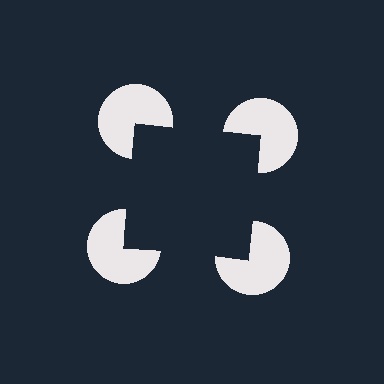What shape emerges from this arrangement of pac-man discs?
An illusory square — its edges are inferred from the aligned wedge cuts in the pac-man discs, not physically drawn.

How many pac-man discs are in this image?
There are 4 — one at each vertex of the illusory square.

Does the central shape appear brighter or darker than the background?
It typically appears slightly darker than the background, even though no actual brightness change is drawn.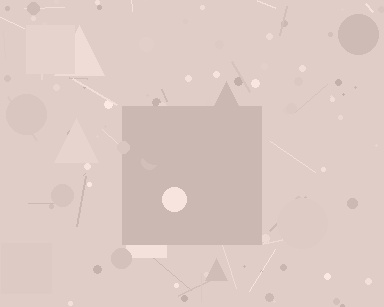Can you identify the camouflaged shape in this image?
The camouflaged shape is a square.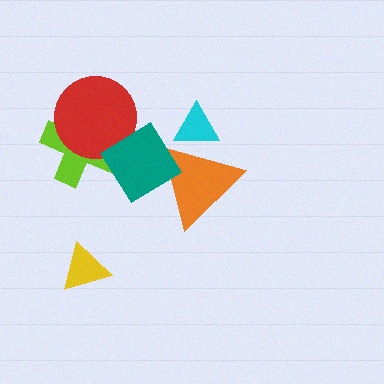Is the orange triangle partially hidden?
Yes, it is partially covered by another shape.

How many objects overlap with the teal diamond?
1 object overlaps with the teal diamond.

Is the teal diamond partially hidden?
No, no other shape covers it.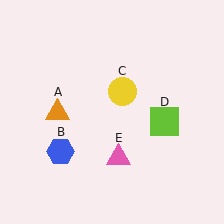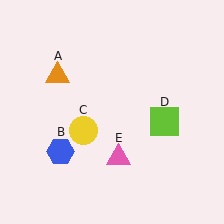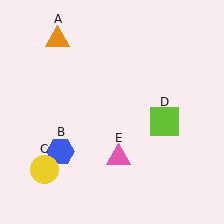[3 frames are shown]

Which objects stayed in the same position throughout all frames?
Blue hexagon (object B) and lime square (object D) and pink triangle (object E) remained stationary.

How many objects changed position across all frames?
2 objects changed position: orange triangle (object A), yellow circle (object C).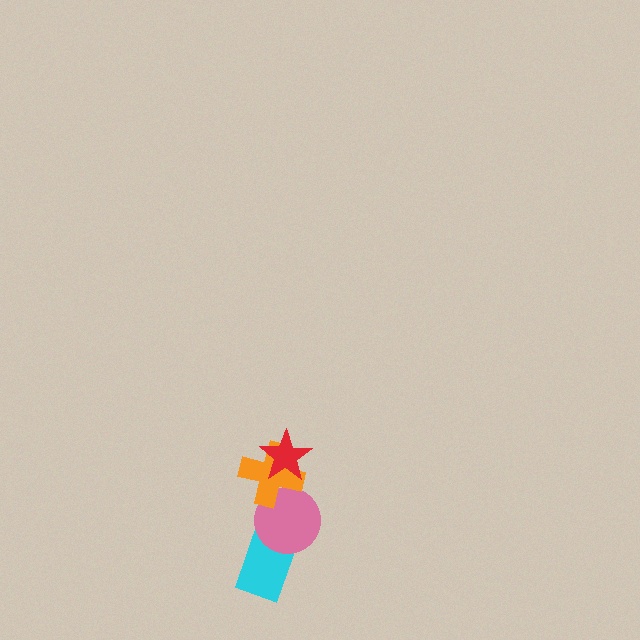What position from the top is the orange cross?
The orange cross is 2nd from the top.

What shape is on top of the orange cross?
The red star is on top of the orange cross.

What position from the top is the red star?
The red star is 1st from the top.